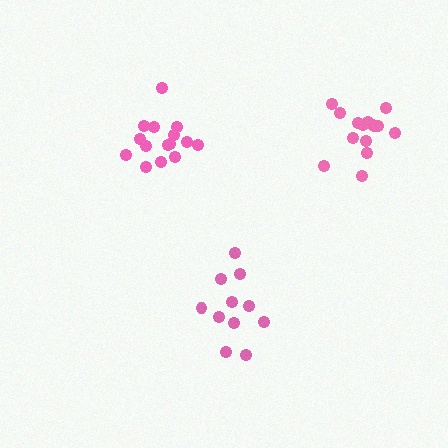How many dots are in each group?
Group 1: 15 dots, Group 2: 11 dots, Group 3: 15 dots (41 total).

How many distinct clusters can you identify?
There are 3 distinct clusters.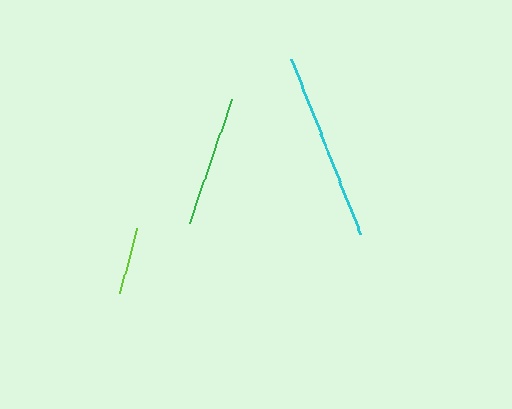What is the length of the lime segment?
The lime segment is approximately 67 pixels long.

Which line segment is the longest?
The cyan line is the longest at approximately 188 pixels.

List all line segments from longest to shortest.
From longest to shortest: cyan, green, lime.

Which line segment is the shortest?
The lime line is the shortest at approximately 67 pixels.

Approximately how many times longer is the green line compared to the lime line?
The green line is approximately 1.9 times the length of the lime line.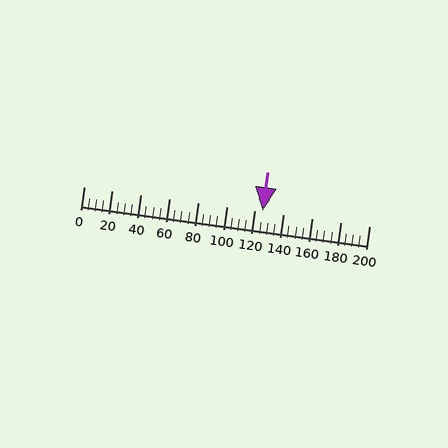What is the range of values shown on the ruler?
The ruler shows values from 0 to 200.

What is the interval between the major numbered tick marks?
The major tick marks are spaced 20 units apart.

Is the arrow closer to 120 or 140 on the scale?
The arrow is closer to 120.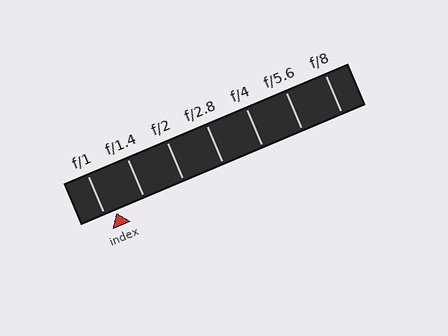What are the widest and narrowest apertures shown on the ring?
The widest aperture shown is f/1 and the narrowest is f/8.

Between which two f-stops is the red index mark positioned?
The index mark is between f/1 and f/1.4.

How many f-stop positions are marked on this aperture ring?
There are 7 f-stop positions marked.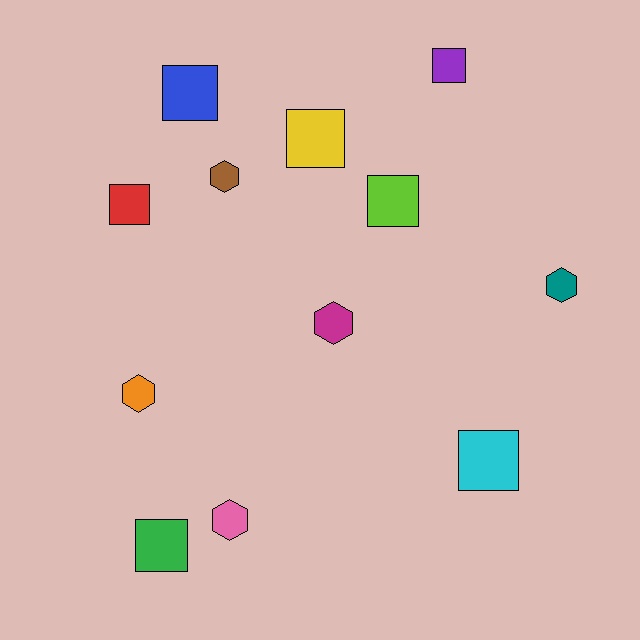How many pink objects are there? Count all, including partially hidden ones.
There is 1 pink object.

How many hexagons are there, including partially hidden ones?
There are 5 hexagons.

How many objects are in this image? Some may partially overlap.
There are 12 objects.